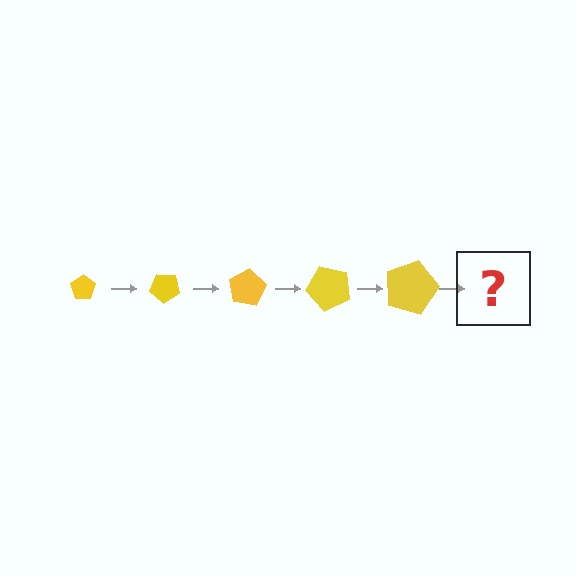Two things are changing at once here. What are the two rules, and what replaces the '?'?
The two rules are that the pentagon grows larger each step and it rotates 40 degrees each step. The '?' should be a pentagon, larger than the previous one and rotated 200 degrees from the start.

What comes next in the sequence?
The next element should be a pentagon, larger than the previous one and rotated 200 degrees from the start.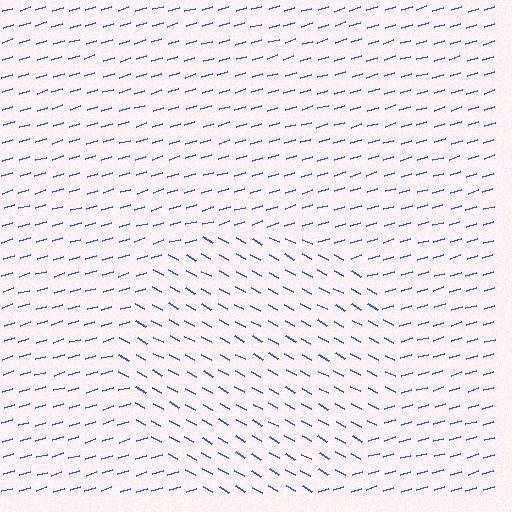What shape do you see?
I see a circle.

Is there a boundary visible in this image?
Yes, there is a texture boundary formed by a change in line orientation.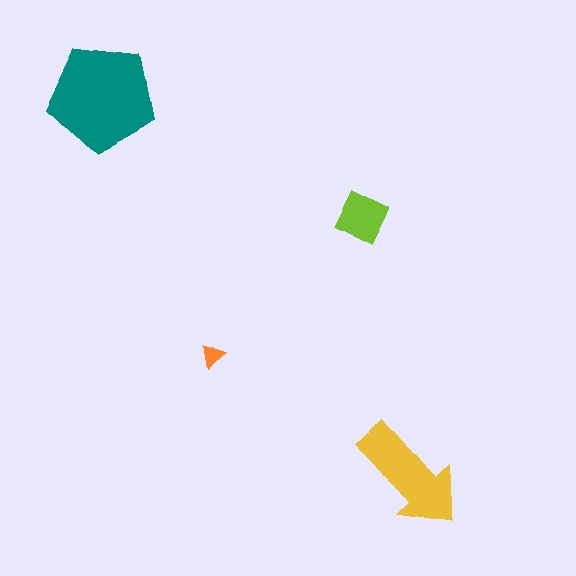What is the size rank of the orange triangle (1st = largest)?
4th.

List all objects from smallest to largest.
The orange triangle, the lime diamond, the yellow arrow, the teal pentagon.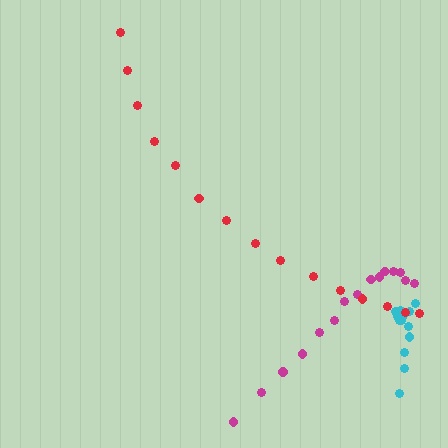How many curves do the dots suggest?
There are 3 distinct paths.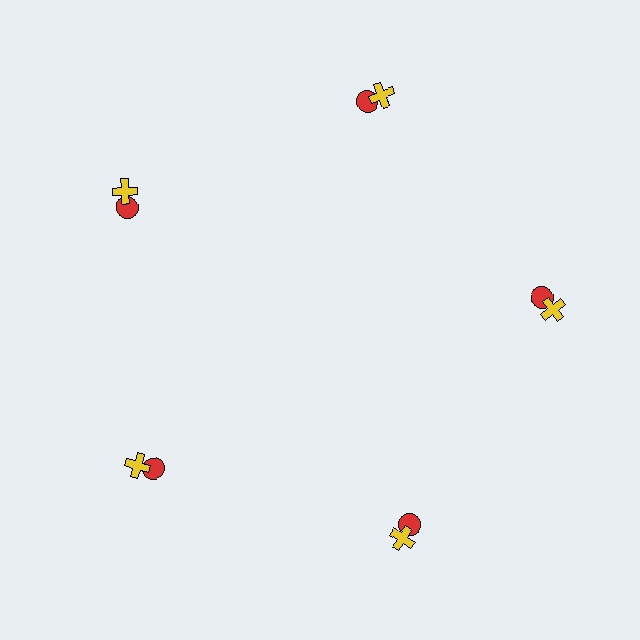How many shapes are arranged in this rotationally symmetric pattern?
There are 10 shapes, arranged in 5 groups of 2.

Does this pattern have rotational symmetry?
Yes, this pattern has 5-fold rotational symmetry. It looks the same after rotating 72 degrees around the center.